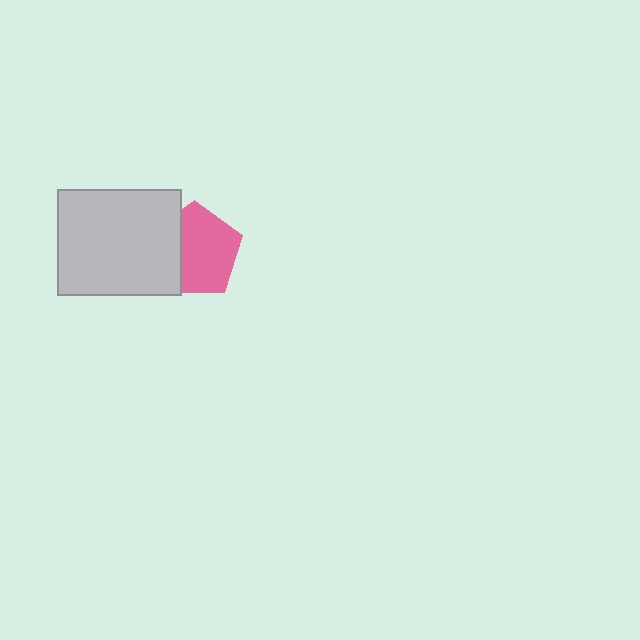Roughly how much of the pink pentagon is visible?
Most of it is visible (roughly 68%).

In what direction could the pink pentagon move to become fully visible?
The pink pentagon could move right. That would shift it out from behind the light gray rectangle entirely.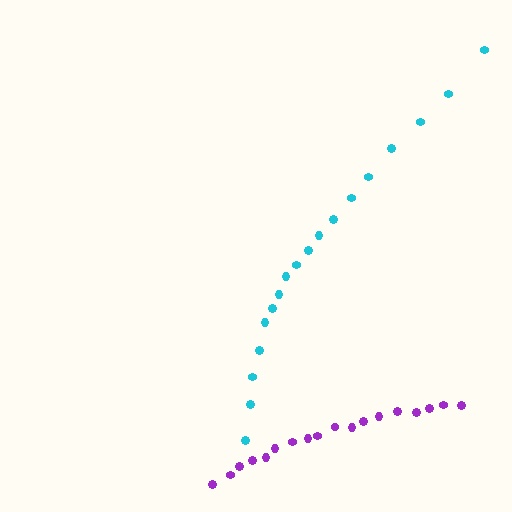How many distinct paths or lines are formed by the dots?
There are 2 distinct paths.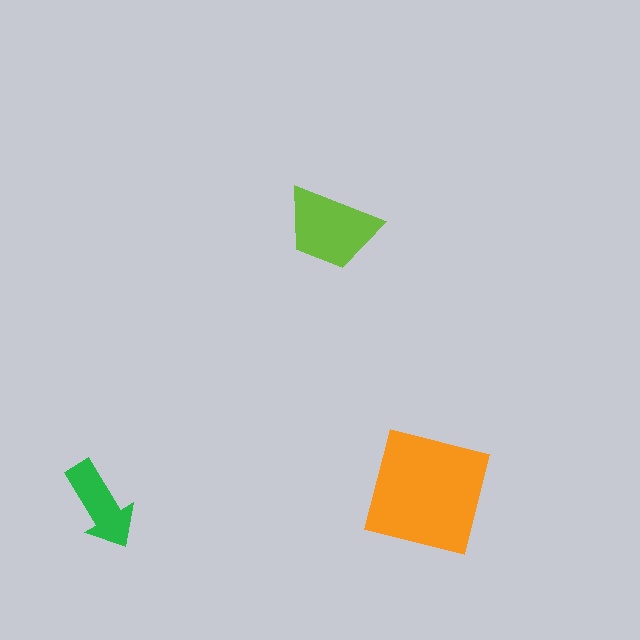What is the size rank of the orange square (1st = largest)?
1st.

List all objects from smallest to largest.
The green arrow, the lime trapezoid, the orange square.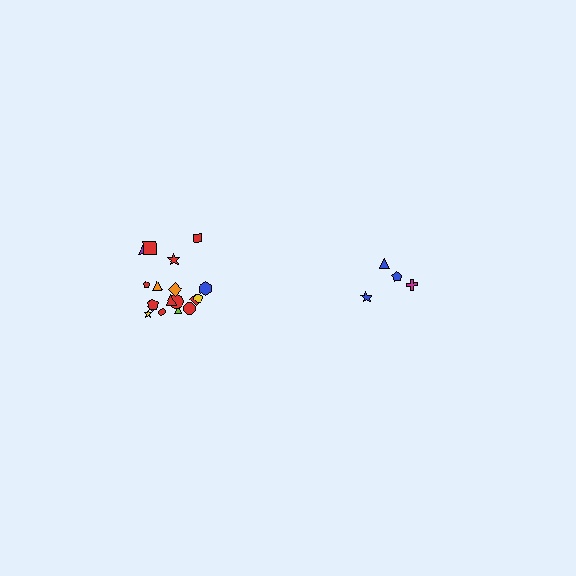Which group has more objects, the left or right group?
The left group.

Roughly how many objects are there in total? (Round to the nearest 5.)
Roughly 20 objects in total.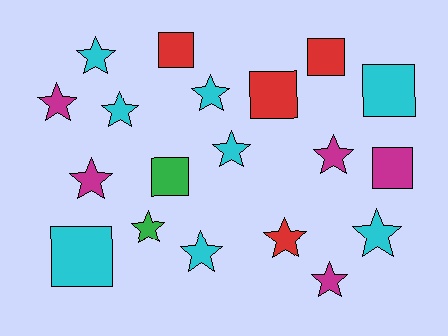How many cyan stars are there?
There are 6 cyan stars.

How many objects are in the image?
There are 19 objects.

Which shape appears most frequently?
Star, with 12 objects.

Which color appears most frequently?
Cyan, with 8 objects.